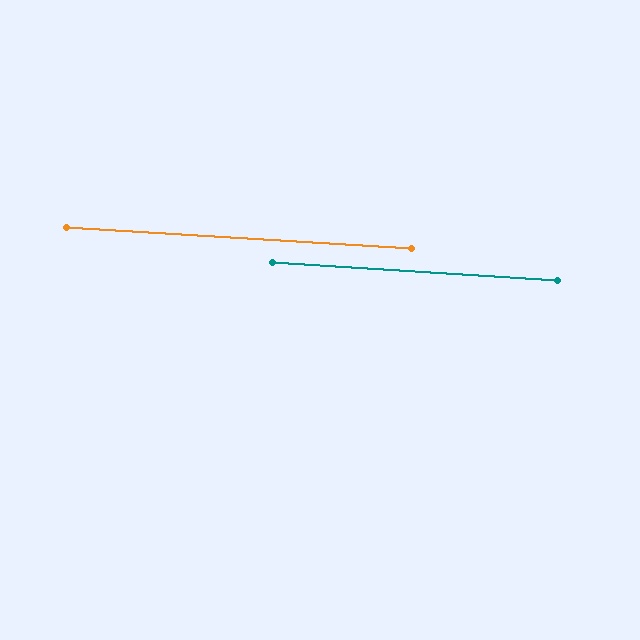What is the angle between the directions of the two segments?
Approximately 0 degrees.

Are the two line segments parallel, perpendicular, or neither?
Parallel — their directions differ by only 0.1°.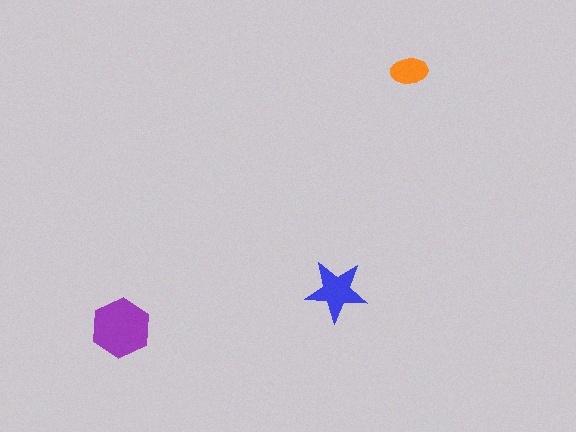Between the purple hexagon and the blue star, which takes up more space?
The purple hexagon.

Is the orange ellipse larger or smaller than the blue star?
Smaller.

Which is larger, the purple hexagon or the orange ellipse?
The purple hexagon.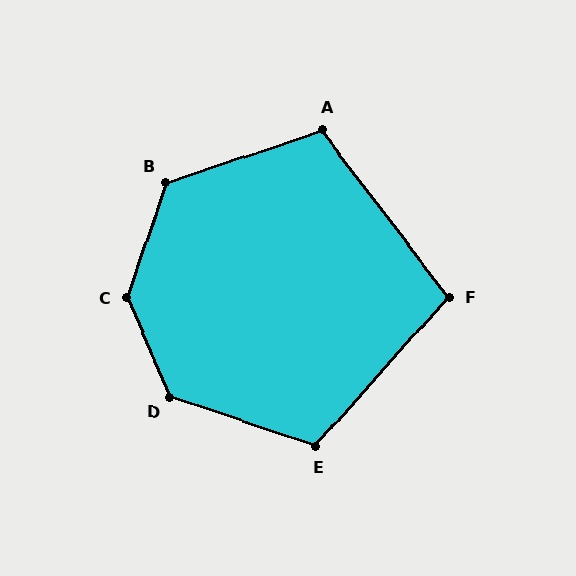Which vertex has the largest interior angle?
C, at approximately 138 degrees.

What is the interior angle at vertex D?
Approximately 132 degrees (obtuse).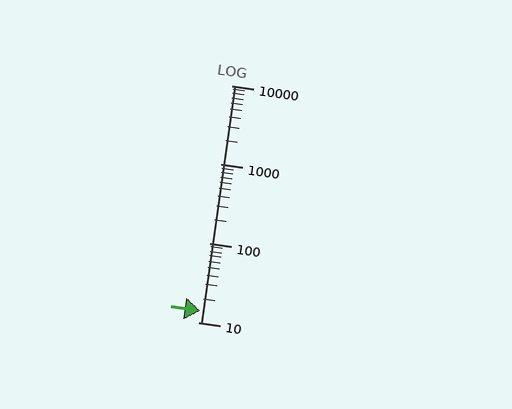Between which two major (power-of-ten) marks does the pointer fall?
The pointer is between 10 and 100.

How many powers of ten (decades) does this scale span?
The scale spans 3 decades, from 10 to 10000.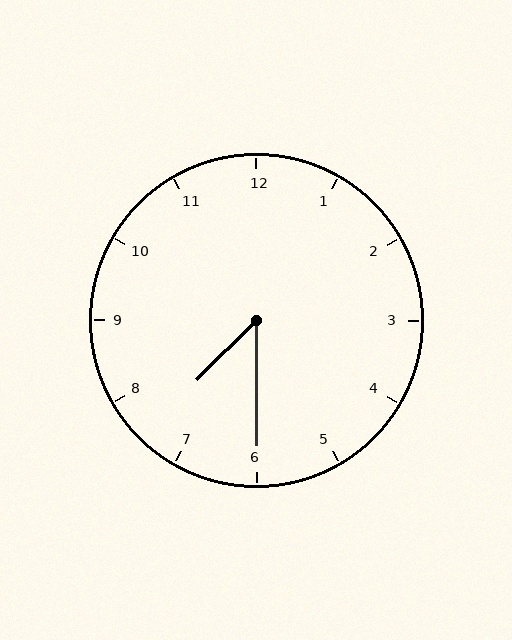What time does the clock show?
7:30.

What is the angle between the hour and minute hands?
Approximately 45 degrees.